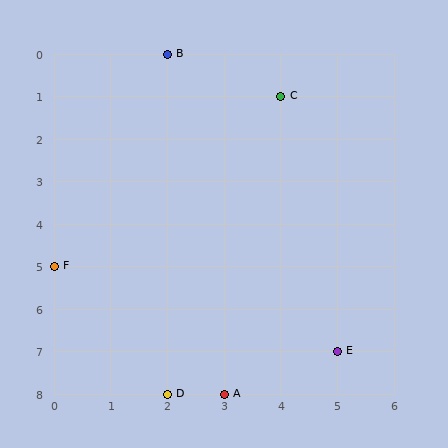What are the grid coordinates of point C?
Point C is at grid coordinates (4, 1).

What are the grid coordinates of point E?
Point E is at grid coordinates (5, 7).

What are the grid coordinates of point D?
Point D is at grid coordinates (2, 8).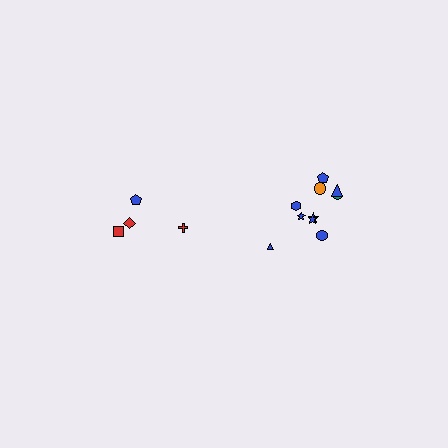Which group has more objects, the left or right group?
The right group.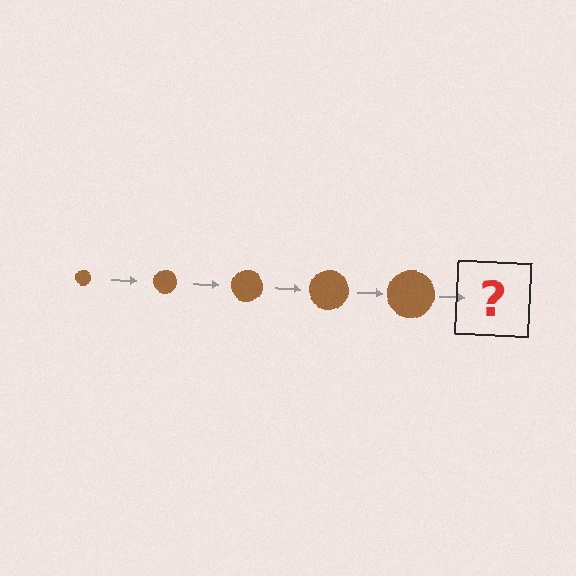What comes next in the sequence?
The next element should be a brown circle, larger than the previous one.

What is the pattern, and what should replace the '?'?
The pattern is that the circle gets progressively larger each step. The '?' should be a brown circle, larger than the previous one.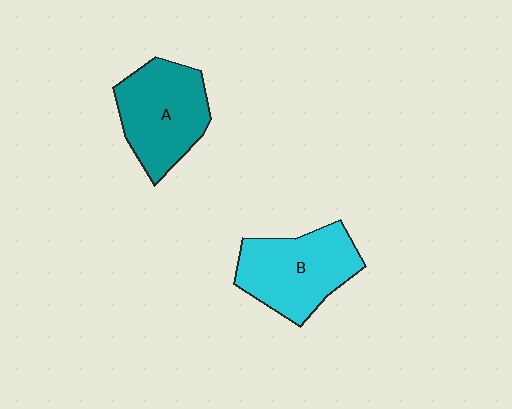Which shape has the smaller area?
Shape A (teal).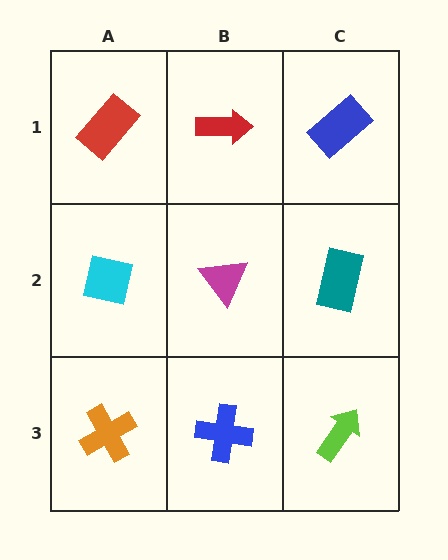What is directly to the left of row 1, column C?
A red arrow.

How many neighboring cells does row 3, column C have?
2.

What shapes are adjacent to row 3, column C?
A teal rectangle (row 2, column C), a blue cross (row 3, column B).